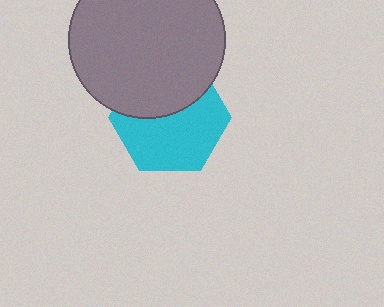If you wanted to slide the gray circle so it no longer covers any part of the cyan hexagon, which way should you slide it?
Slide it up — that is the most direct way to separate the two shapes.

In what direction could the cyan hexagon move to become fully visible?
The cyan hexagon could move down. That would shift it out from behind the gray circle entirely.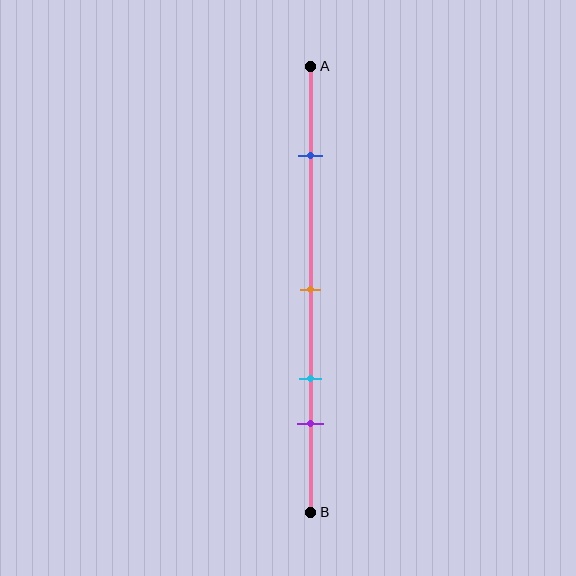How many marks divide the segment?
There are 4 marks dividing the segment.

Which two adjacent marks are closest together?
The cyan and purple marks are the closest adjacent pair.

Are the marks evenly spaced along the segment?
No, the marks are not evenly spaced.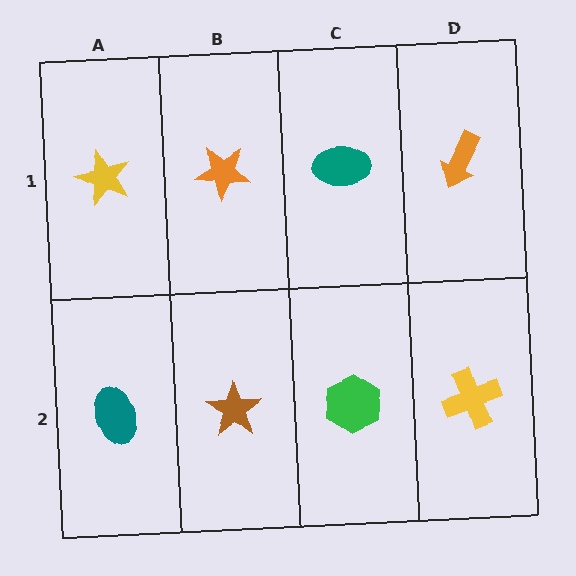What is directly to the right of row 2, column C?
A yellow cross.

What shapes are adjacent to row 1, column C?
A green hexagon (row 2, column C), an orange star (row 1, column B), an orange arrow (row 1, column D).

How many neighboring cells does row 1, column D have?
2.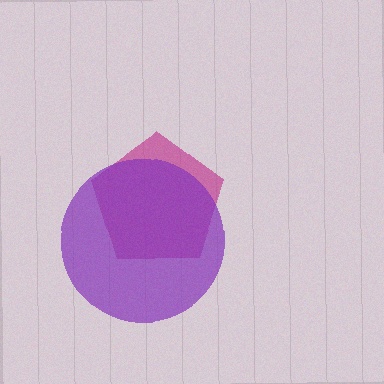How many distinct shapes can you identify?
There are 2 distinct shapes: a magenta pentagon, a purple circle.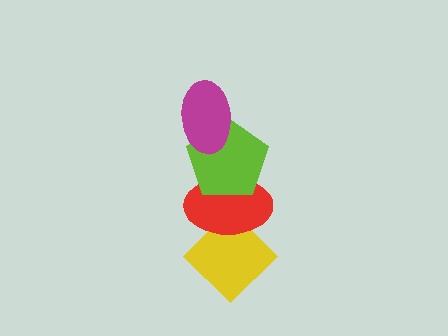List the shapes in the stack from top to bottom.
From top to bottom: the magenta ellipse, the lime pentagon, the red ellipse, the yellow diamond.